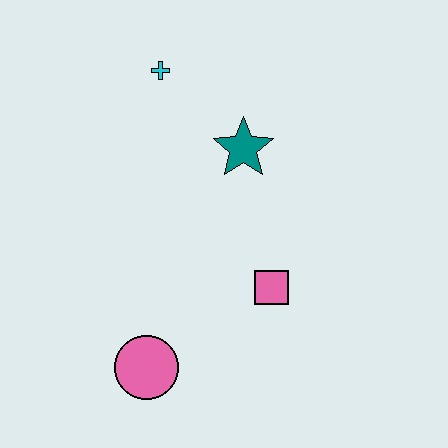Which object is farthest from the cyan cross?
The pink circle is farthest from the cyan cross.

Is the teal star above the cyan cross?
No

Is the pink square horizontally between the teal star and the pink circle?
No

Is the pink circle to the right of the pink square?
No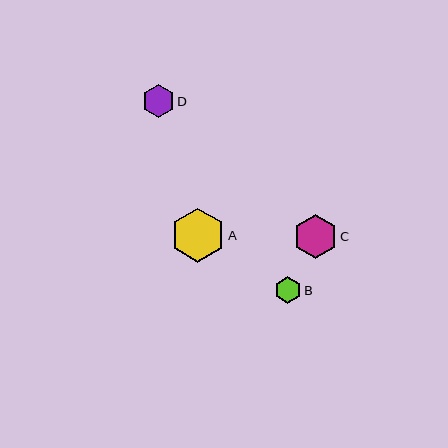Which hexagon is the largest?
Hexagon A is the largest with a size of approximately 54 pixels.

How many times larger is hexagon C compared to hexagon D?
Hexagon C is approximately 1.3 times the size of hexagon D.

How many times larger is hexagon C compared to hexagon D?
Hexagon C is approximately 1.3 times the size of hexagon D.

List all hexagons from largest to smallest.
From largest to smallest: A, C, D, B.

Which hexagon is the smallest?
Hexagon B is the smallest with a size of approximately 27 pixels.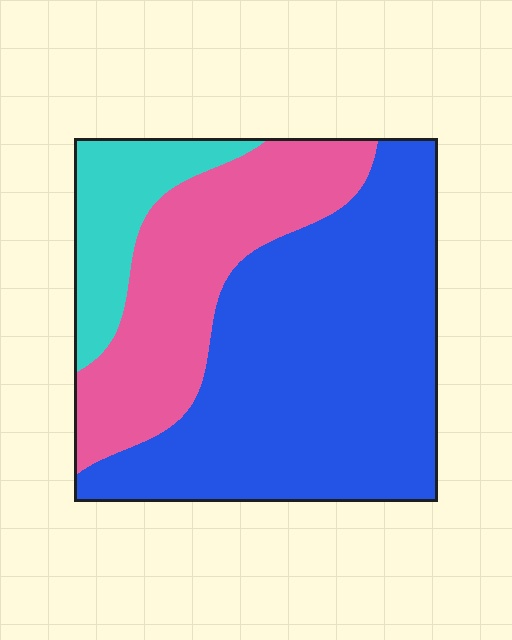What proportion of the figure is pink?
Pink covers about 30% of the figure.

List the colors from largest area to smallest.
From largest to smallest: blue, pink, cyan.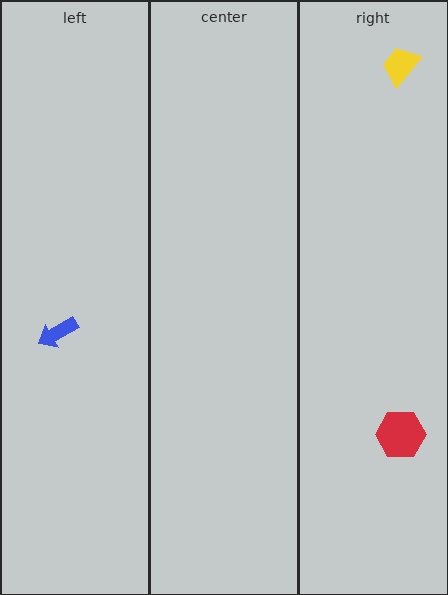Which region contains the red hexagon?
The right region.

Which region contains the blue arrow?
The left region.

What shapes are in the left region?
The blue arrow.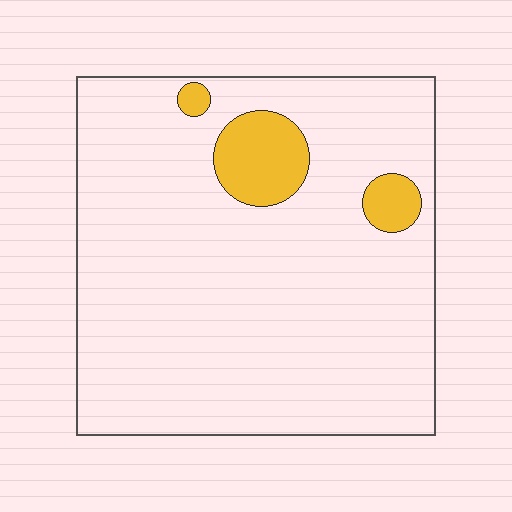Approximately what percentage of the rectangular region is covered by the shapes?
Approximately 10%.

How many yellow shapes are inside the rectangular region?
3.